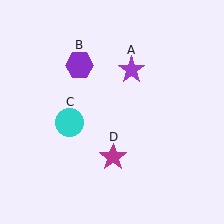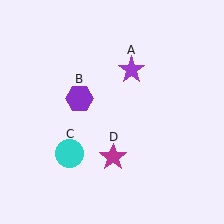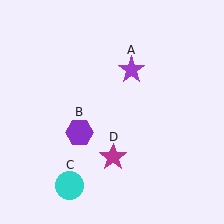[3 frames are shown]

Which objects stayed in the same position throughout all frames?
Purple star (object A) and magenta star (object D) remained stationary.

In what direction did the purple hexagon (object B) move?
The purple hexagon (object B) moved down.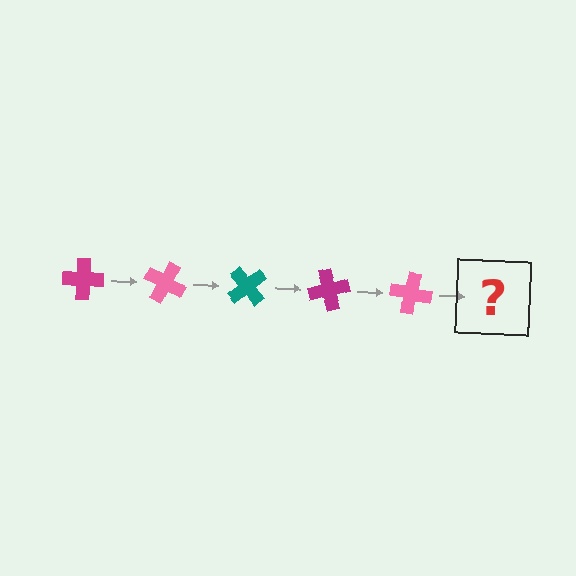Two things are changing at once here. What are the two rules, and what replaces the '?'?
The two rules are that it rotates 25 degrees each step and the color cycles through magenta, pink, and teal. The '?' should be a teal cross, rotated 125 degrees from the start.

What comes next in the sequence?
The next element should be a teal cross, rotated 125 degrees from the start.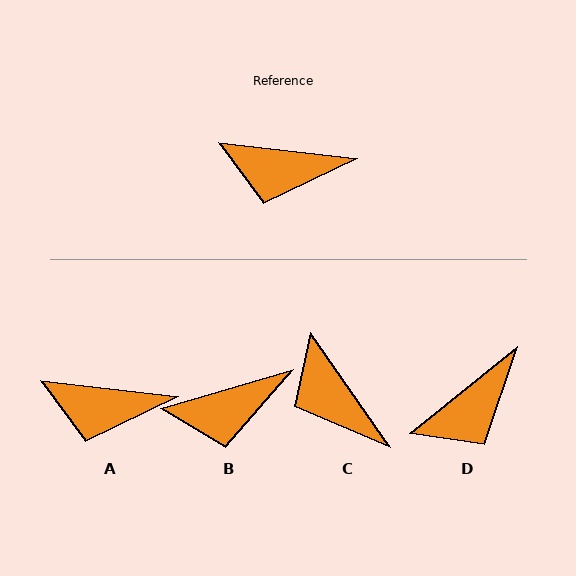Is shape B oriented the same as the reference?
No, it is off by about 23 degrees.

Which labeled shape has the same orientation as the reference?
A.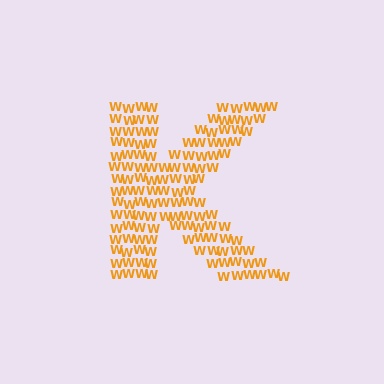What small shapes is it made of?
It is made of small letter W's.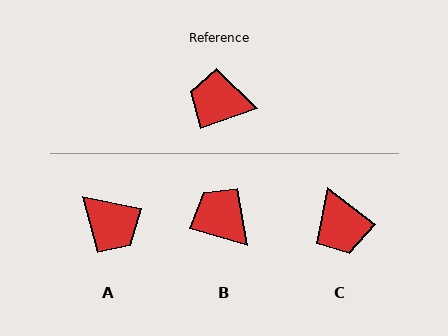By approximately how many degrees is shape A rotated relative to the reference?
Approximately 149 degrees counter-clockwise.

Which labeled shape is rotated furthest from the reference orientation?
A, about 149 degrees away.